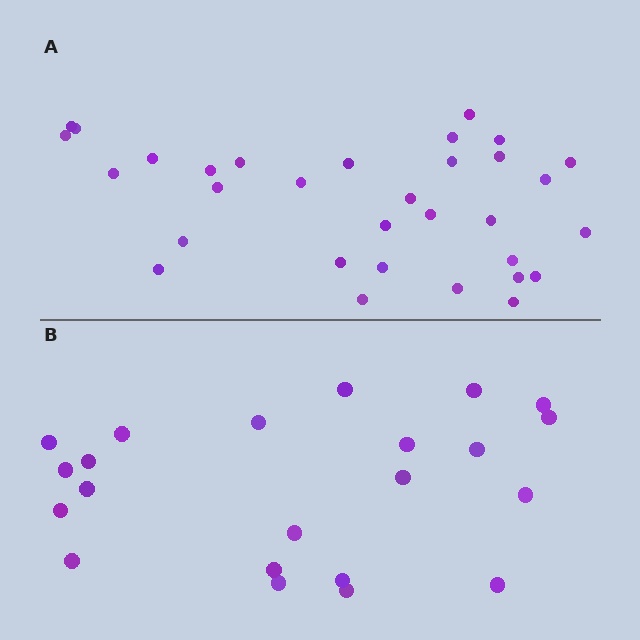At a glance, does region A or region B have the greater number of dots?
Region A (the top region) has more dots.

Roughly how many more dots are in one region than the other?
Region A has roughly 10 or so more dots than region B.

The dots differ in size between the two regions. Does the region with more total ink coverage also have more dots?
No. Region B has more total ink coverage because its dots are larger, but region A actually contains more individual dots. Total area can be misleading — the number of items is what matters here.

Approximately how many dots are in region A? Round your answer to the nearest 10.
About 30 dots. (The exact count is 32, which rounds to 30.)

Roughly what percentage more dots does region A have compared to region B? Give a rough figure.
About 45% more.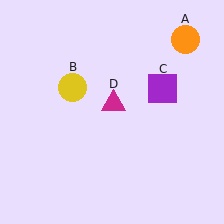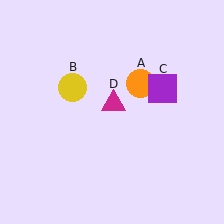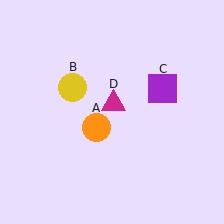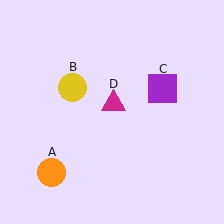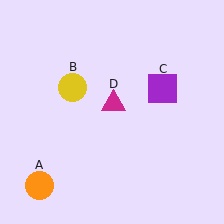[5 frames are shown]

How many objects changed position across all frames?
1 object changed position: orange circle (object A).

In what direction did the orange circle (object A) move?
The orange circle (object A) moved down and to the left.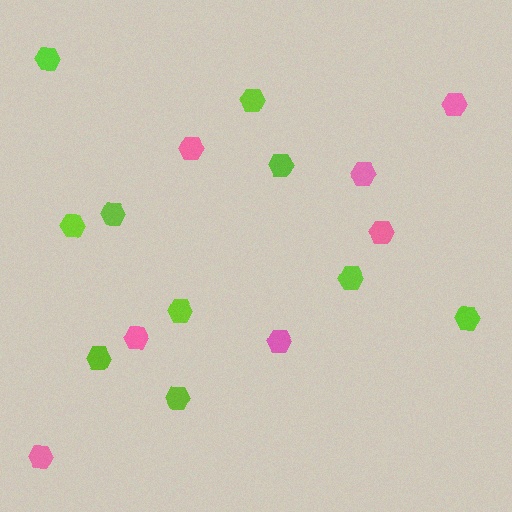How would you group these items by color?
There are 2 groups: one group of lime hexagons (10) and one group of pink hexagons (7).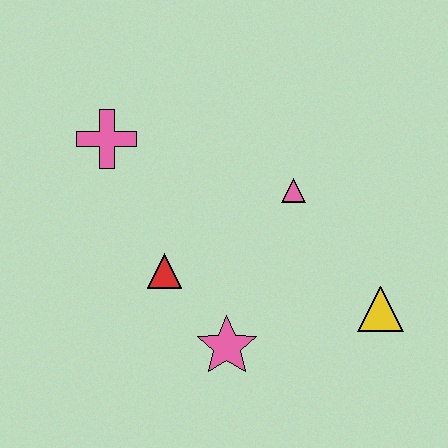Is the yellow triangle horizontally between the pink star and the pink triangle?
No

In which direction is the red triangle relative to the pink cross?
The red triangle is below the pink cross.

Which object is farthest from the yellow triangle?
The pink cross is farthest from the yellow triangle.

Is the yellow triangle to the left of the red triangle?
No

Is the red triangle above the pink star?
Yes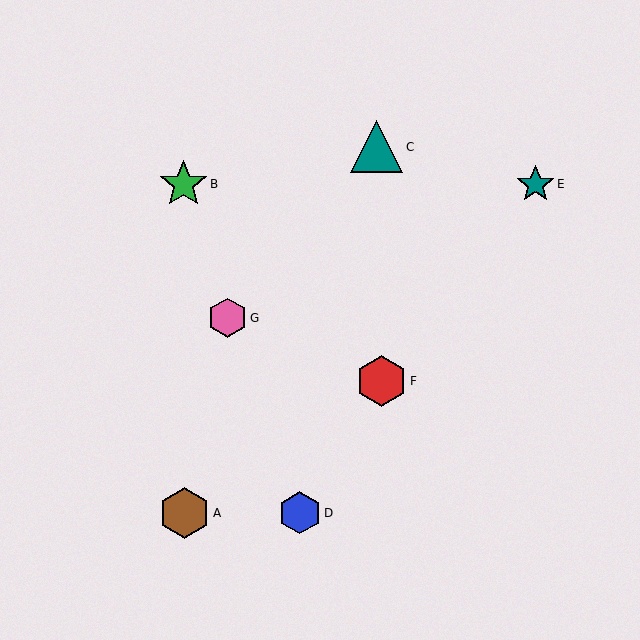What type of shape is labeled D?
Shape D is a blue hexagon.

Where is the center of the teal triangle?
The center of the teal triangle is at (377, 147).